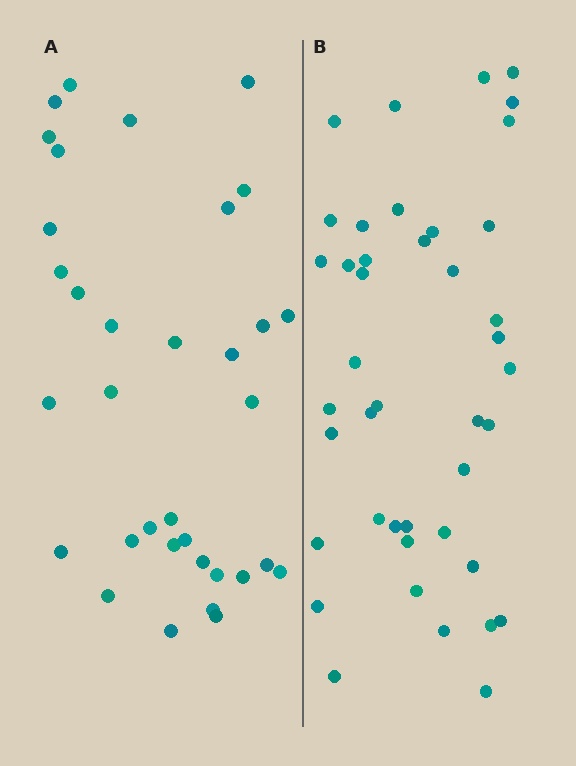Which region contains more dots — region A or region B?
Region B (the right region) has more dots.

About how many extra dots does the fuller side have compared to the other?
Region B has roughly 8 or so more dots than region A.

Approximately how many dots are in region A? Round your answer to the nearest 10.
About 30 dots. (The exact count is 34, which rounds to 30.)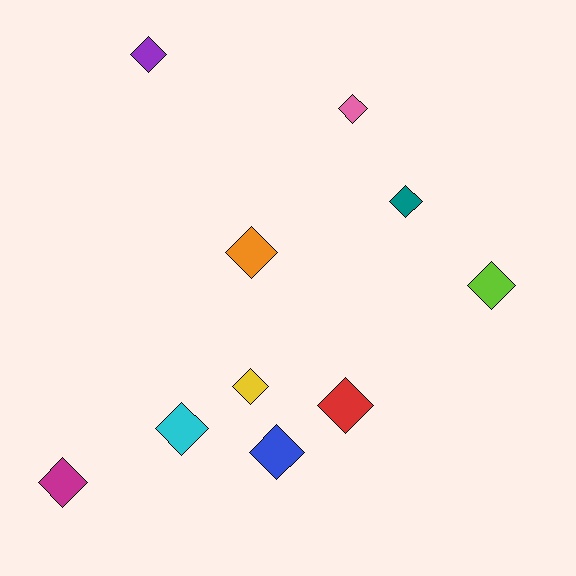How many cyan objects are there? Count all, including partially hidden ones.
There is 1 cyan object.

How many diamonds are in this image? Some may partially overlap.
There are 10 diamonds.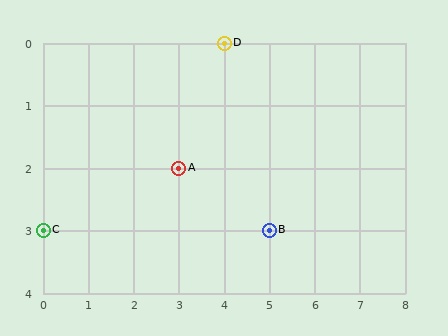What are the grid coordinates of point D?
Point D is at grid coordinates (4, 0).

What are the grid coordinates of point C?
Point C is at grid coordinates (0, 3).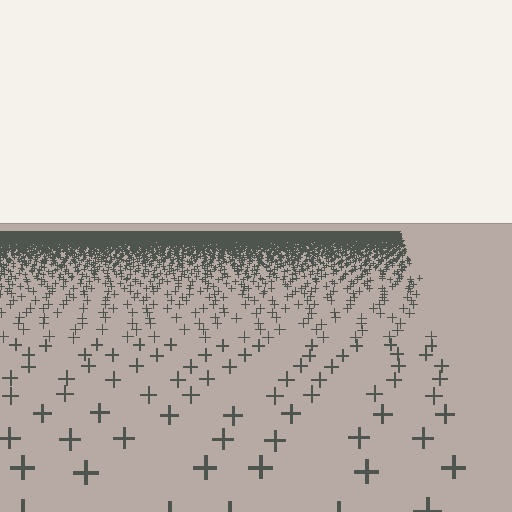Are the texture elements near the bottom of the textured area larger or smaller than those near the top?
Larger. Near the bottom, elements are closer to the viewer and appear at a bigger on-screen size.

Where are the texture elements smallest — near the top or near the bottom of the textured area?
Near the top.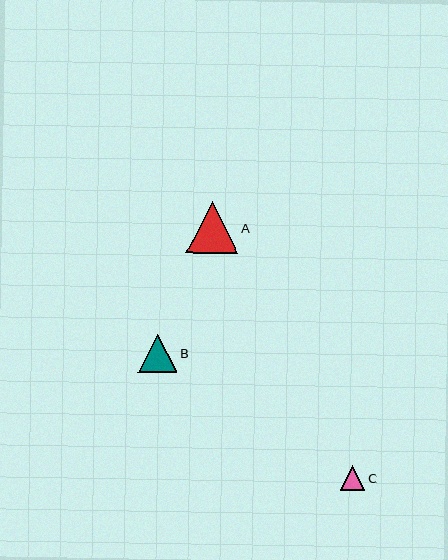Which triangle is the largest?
Triangle A is the largest with a size of approximately 52 pixels.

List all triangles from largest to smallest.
From largest to smallest: A, B, C.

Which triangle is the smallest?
Triangle C is the smallest with a size of approximately 25 pixels.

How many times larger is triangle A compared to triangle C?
Triangle A is approximately 2.1 times the size of triangle C.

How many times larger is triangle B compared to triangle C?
Triangle B is approximately 1.6 times the size of triangle C.